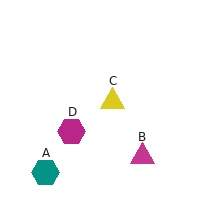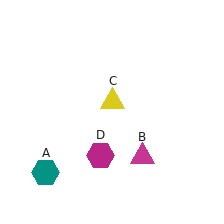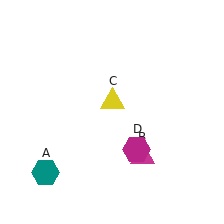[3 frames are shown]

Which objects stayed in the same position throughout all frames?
Teal hexagon (object A) and magenta triangle (object B) and yellow triangle (object C) remained stationary.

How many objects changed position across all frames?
1 object changed position: magenta hexagon (object D).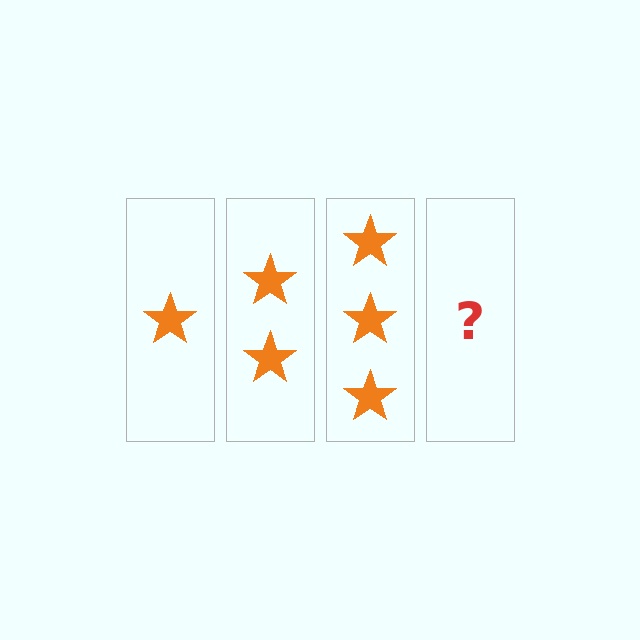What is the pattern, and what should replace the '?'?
The pattern is that each step adds one more star. The '?' should be 4 stars.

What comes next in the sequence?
The next element should be 4 stars.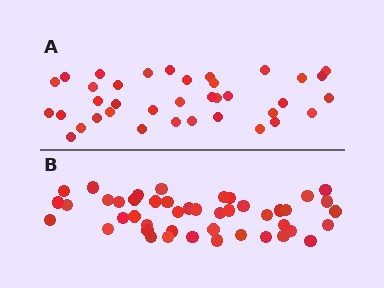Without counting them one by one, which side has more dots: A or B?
Region B (the bottom region) has more dots.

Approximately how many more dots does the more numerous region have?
Region B has roughly 8 or so more dots than region A.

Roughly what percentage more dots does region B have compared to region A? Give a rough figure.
About 20% more.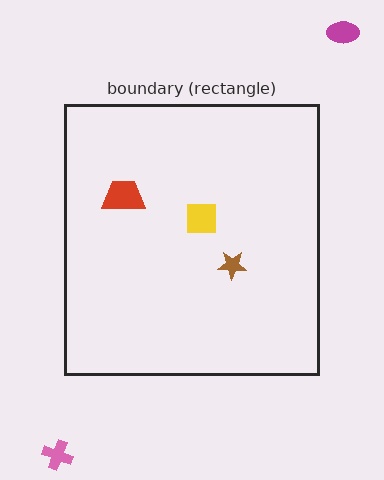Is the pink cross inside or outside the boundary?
Outside.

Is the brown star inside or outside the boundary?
Inside.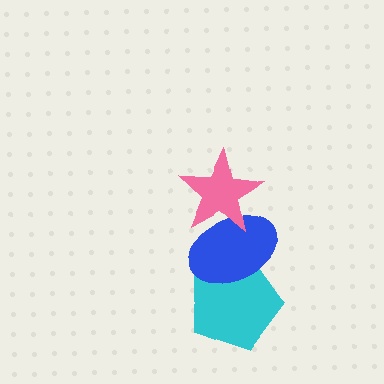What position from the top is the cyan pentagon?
The cyan pentagon is 3rd from the top.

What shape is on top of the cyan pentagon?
The blue ellipse is on top of the cyan pentagon.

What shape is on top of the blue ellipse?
The pink star is on top of the blue ellipse.